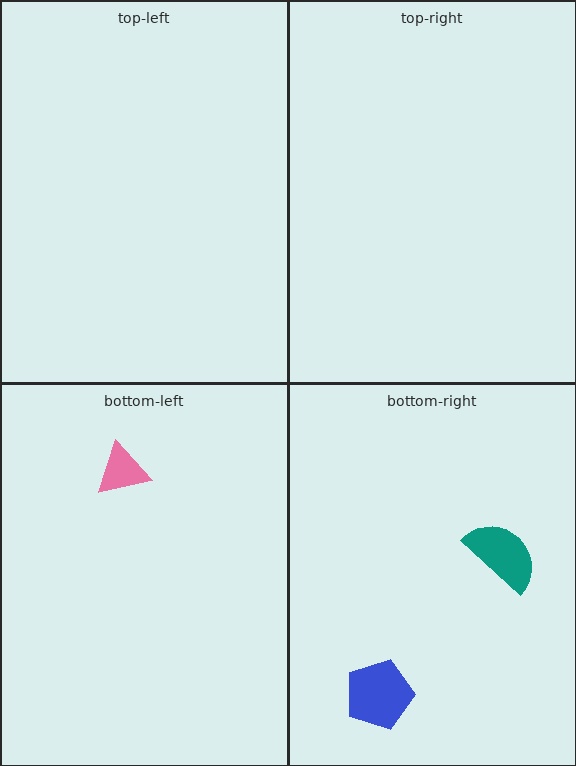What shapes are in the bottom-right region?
The teal semicircle, the blue pentagon.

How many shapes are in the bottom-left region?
1.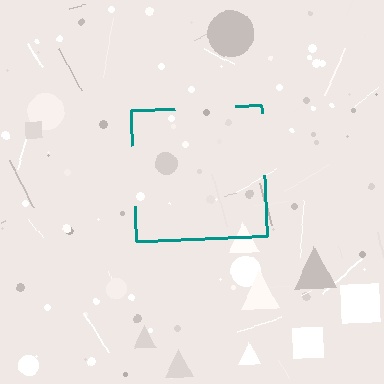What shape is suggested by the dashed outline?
The dashed outline suggests a square.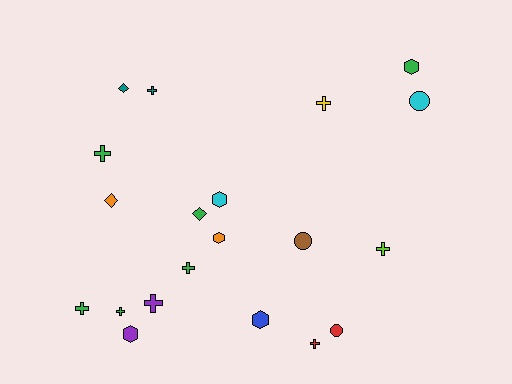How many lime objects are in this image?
There is 1 lime object.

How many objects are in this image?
There are 20 objects.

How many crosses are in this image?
There are 9 crosses.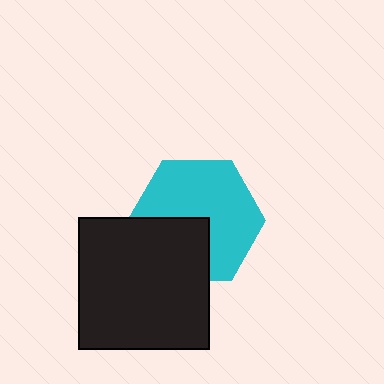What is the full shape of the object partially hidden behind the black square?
The partially hidden object is a cyan hexagon.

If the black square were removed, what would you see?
You would see the complete cyan hexagon.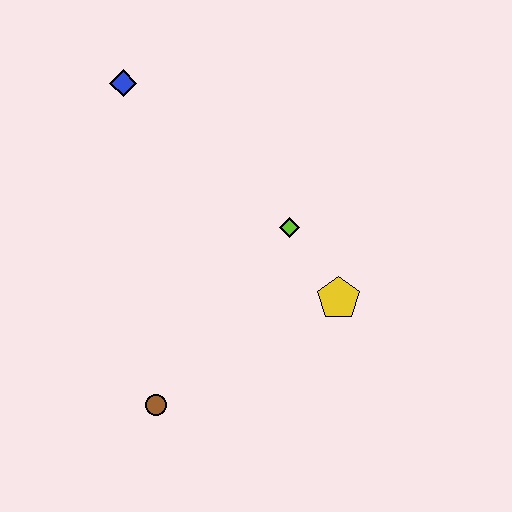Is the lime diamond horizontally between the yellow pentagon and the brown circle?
Yes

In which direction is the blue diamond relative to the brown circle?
The blue diamond is above the brown circle.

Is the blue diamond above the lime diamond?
Yes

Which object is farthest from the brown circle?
The blue diamond is farthest from the brown circle.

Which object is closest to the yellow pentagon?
The lime diamond is closest to the yellow pentagon.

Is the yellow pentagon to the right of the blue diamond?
Yes